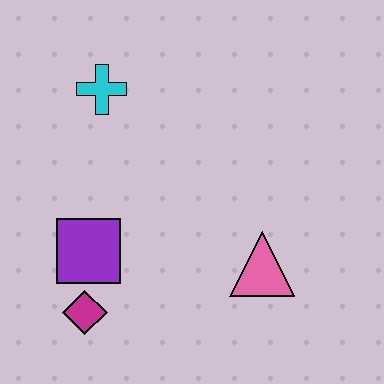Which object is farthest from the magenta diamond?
The cyan cross is farthest from the magenta diamond.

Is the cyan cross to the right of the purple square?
Yes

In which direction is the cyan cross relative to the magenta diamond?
The cyan cross is above the magenta diamond.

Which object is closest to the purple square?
The magenta diamond is closest to the purple square.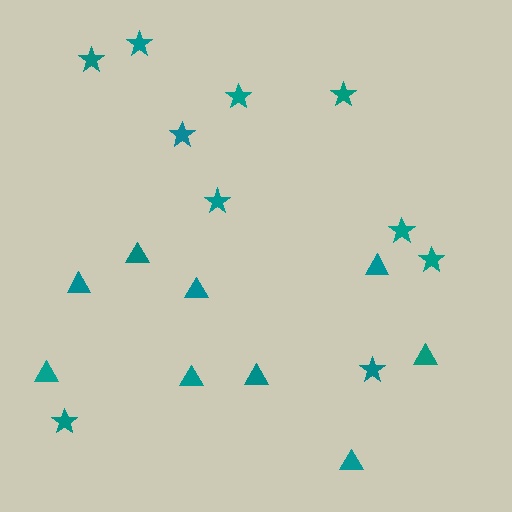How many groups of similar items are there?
There are 2 groups: one group of triangles (9) and one group of stars (10).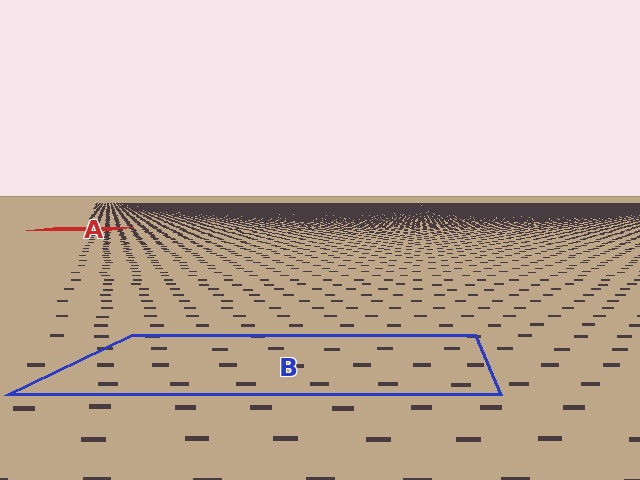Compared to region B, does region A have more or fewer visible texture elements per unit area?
Region A has more texture elements per unit area — they are packed more densely because it is farther away.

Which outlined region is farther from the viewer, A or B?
Region A is farther from the viewer — the texture elements inside it appear smaller and more densely packed.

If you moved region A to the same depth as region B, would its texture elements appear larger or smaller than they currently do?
They would appear larger. At a closer depth, the same texture elements are projected at a bigger on-screen size.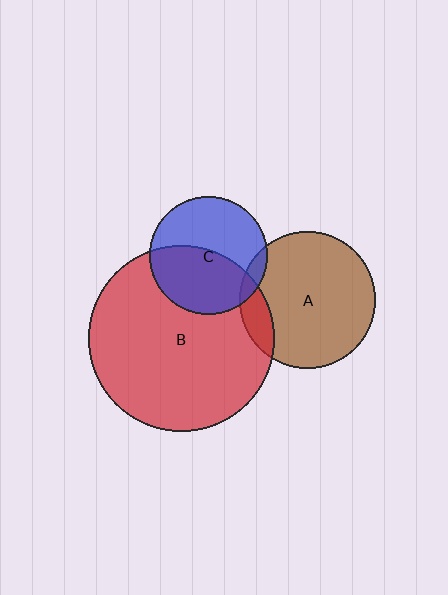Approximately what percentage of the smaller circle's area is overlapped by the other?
Approximately 50%.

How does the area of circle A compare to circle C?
Approximately 1.3 times.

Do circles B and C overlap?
Yes.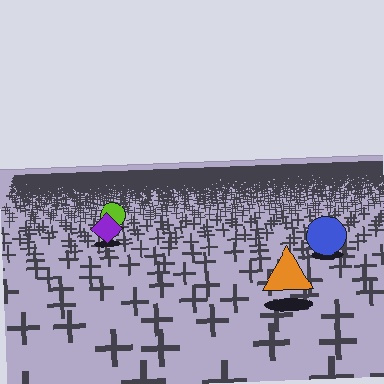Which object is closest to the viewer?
The orange triangle is closest. The texture marks near it are larger and more spread out.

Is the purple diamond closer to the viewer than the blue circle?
No. The blue circle is closer — you can tell from the texture gradient: the ground texture is coarser near it.